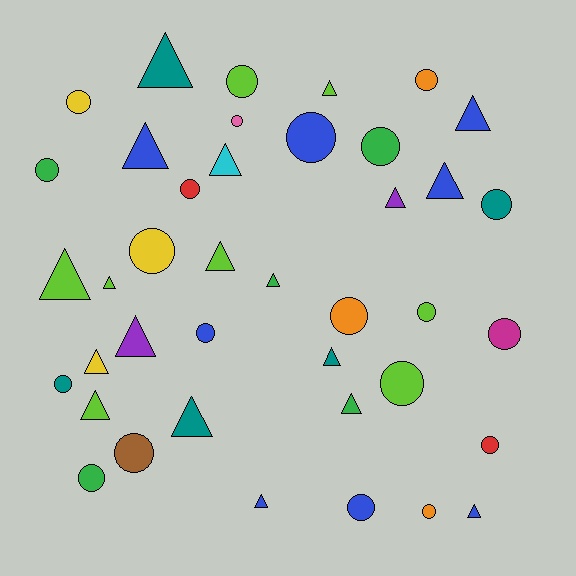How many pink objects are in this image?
There is 1 pink object.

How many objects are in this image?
There are 40 objects.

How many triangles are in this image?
There are 19 triangles.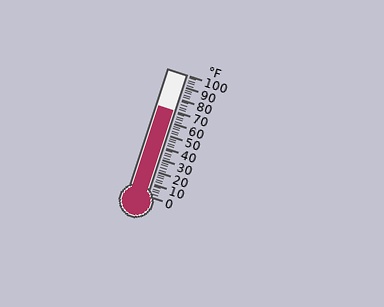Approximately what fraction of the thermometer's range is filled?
The thermometer is filled to approximately 70% of its range.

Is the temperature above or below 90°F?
The temperature is below 90°F.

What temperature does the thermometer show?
The thermometer shows approximately 70°F.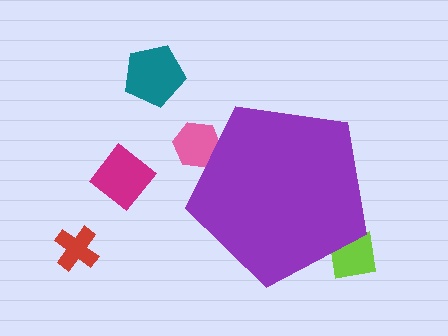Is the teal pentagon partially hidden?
No, the teal pentagon is fully visible.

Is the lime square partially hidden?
Yes, the lime square is partially hidden behind the purple pentagon.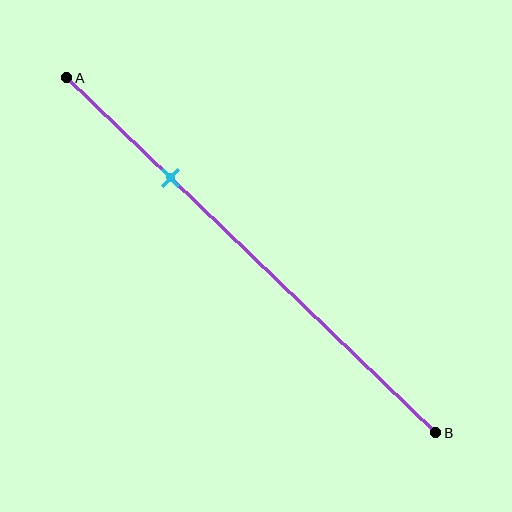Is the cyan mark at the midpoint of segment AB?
No, the mark is at about 30% from A, not at the 50% midpoint.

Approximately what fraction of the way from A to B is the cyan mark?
The cyan mark is approximately 30% of the way from A to B.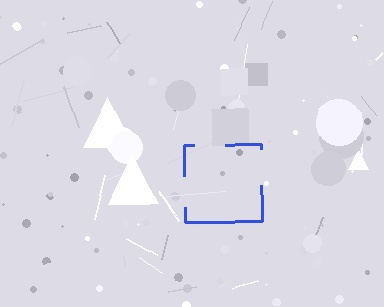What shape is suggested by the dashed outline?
The dashed outline suggests a square.